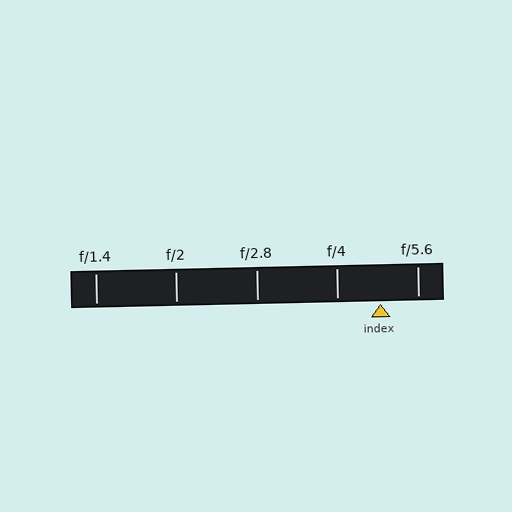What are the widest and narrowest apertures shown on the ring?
The widest aperture shown is f/1.4 and the narrowest is f/5.6.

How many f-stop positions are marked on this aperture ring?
There are 5 f-stop positions marked.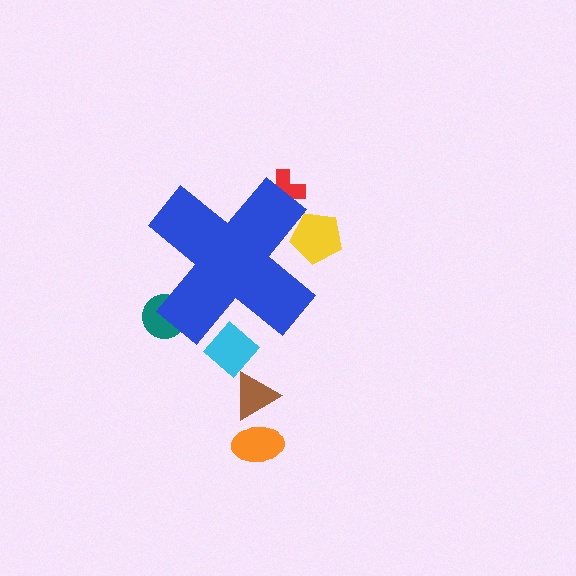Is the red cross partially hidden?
Yes, the red cross is partially hidden behind the blue cross.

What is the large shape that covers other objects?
A blue cross.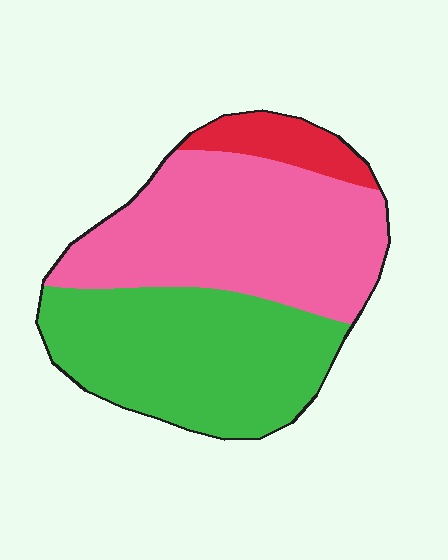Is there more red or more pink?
Pink.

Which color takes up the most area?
Pink, at roughly 45%.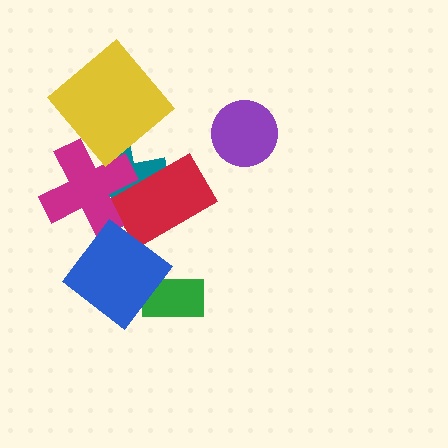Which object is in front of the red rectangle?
The magenta cross is in front of the red rectangle.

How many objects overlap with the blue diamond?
1 object overlaps with the blue diamond.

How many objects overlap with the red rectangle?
2 objects overlap with the red rectangle.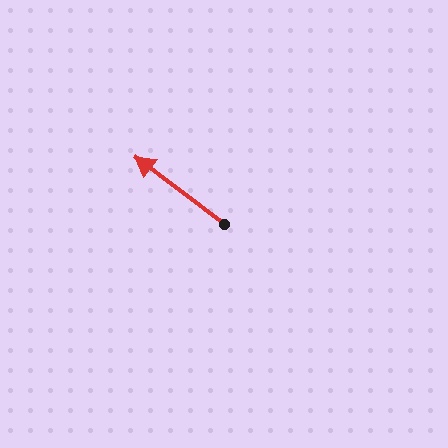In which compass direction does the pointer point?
Northwest.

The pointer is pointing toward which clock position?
Roughly 10 o'clock.